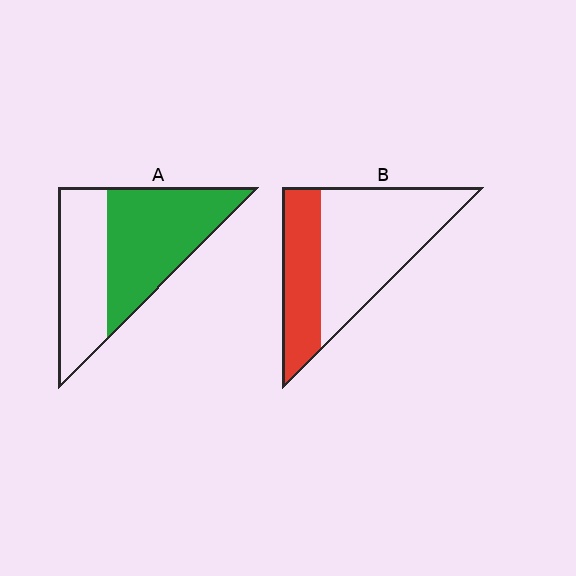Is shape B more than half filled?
No.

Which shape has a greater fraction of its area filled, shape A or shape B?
Shape A.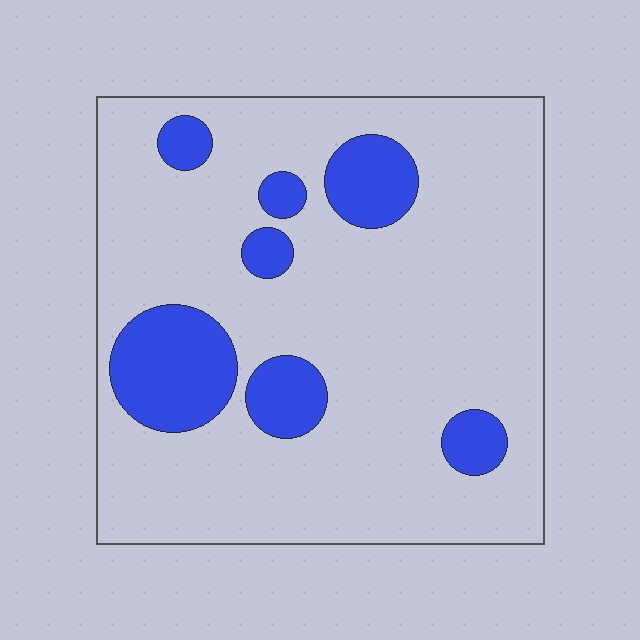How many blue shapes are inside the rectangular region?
7.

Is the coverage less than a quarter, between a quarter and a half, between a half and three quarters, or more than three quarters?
Less than a quarter.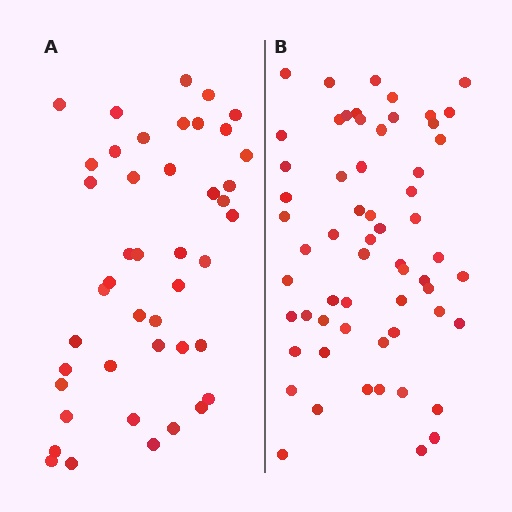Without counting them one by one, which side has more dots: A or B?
Region B (the right region) has more dots.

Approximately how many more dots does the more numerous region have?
Region B has approximately 15 more dots than region A.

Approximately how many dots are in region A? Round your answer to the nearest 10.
About 40 dots. (The exact count is 44, which rounds to 40.)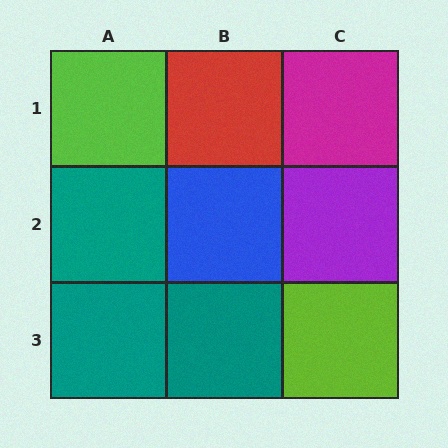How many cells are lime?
2 cells are lime.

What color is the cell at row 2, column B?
Blue.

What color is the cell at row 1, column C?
Magenta.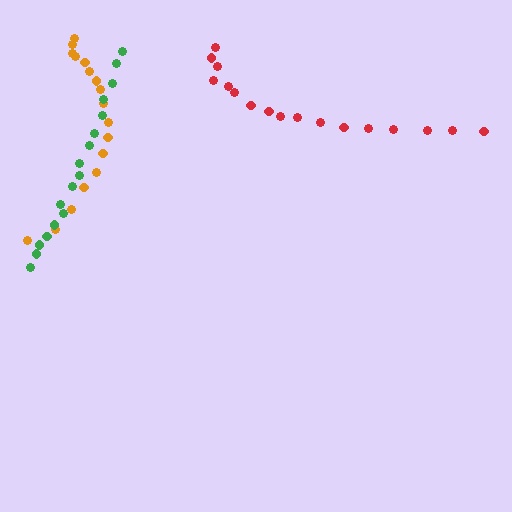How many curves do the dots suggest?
There are 3 distinct paths.